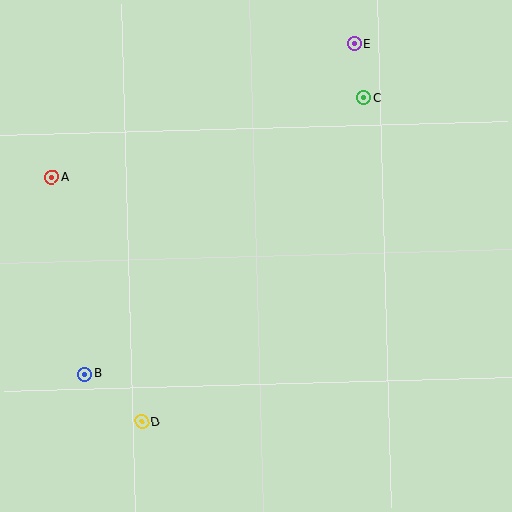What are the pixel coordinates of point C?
Point C is at (363, 98).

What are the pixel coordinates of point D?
Point D is at (142, 422).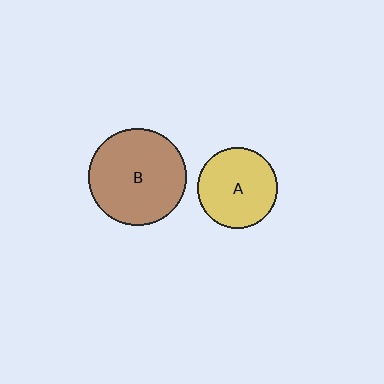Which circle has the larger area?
Circle B (brown).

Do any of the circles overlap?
No, none of the circles overlap.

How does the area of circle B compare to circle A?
Approximately 1.5 times.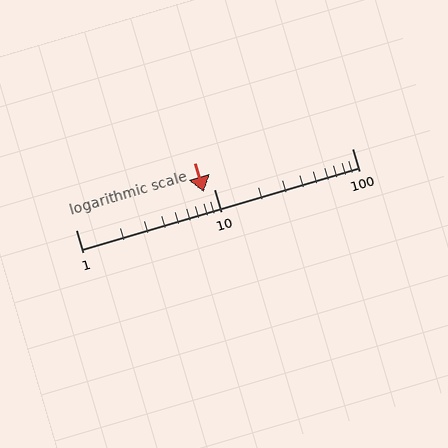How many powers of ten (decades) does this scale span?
The scale spans 2 decades, from 1 to 100.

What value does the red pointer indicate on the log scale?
The pointer indicates approximately 8.4.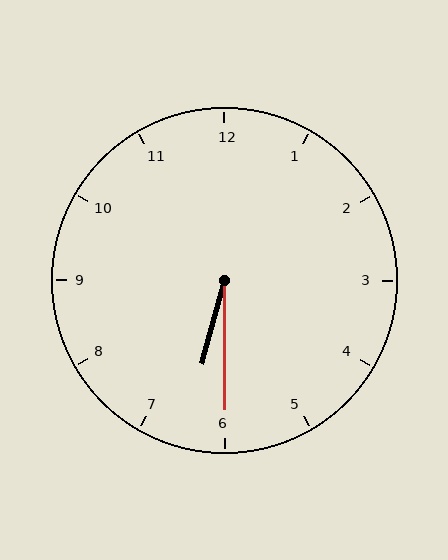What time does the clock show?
6:30.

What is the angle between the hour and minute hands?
Approximately 15 degrees.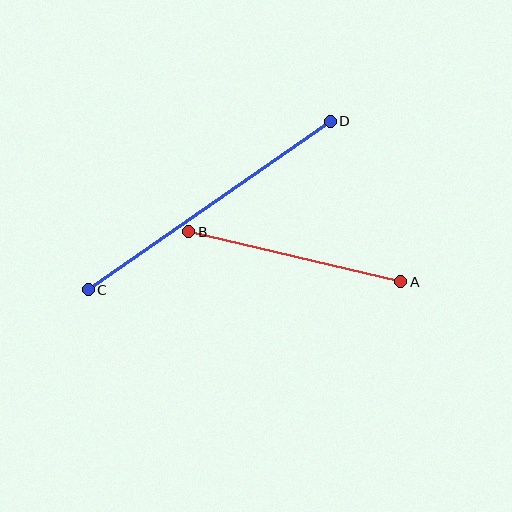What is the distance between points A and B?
The distance is approximately 218 pixels.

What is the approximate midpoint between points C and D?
The midpoint is at approximately (209, 205) pixels.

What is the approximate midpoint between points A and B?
The midpoint is at approximately (295, 257) pixels.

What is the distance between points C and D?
The distance is approximately 295 pixels.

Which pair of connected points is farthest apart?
Points C and D are farthest apart.